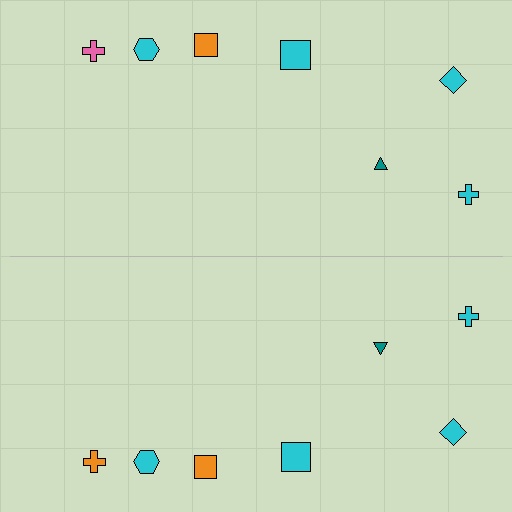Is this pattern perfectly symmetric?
No, the pattern is not perfectly symmetric. The orange cross on the bottom side breaks the symmetry — its mirror counterpart is pink.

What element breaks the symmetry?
The orange cross on the bottom side breaks the symmetry — its mirror counterpart is pink.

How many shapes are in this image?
There are 14 shapes in this image.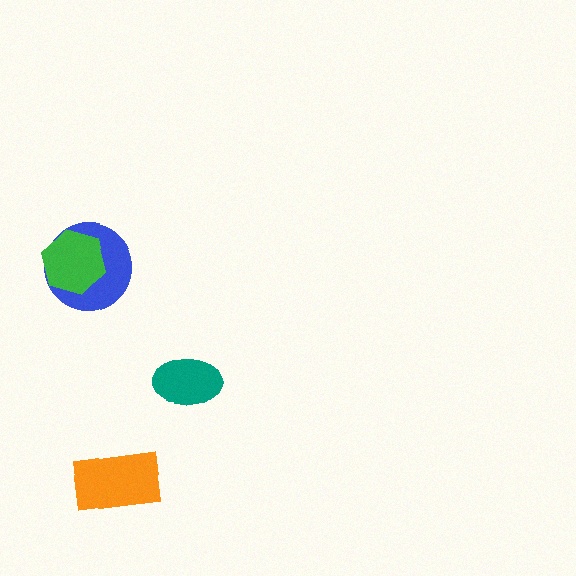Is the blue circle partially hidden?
Yes, it is partially covered by another shape.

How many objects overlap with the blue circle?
1 object overlaps with the blue circle.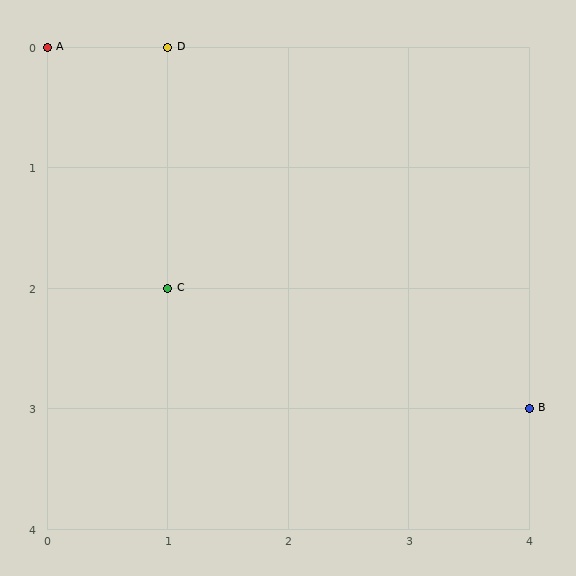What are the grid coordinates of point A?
Point A is at grid coordinates (0, 0).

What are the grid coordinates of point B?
Point B is at grid coordinates (4, 3).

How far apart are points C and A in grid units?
Points C and A are 1 column and 2 rows apart (about 2.2 grid units diagonally).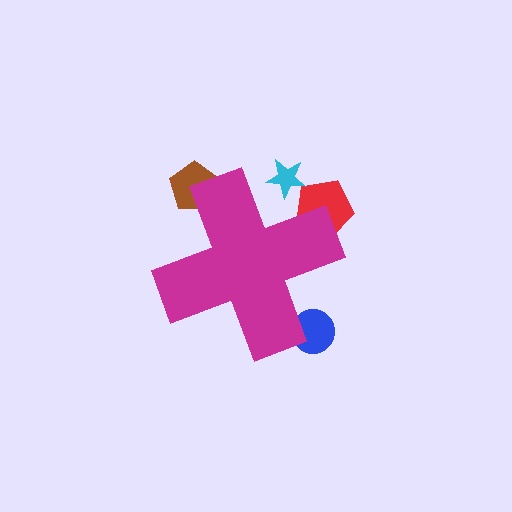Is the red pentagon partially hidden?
Yes, the red pentagon is partially hidden behind the magenta cross.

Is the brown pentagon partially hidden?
Yes, the brown pentagon is partially hidden behind the magenta cross.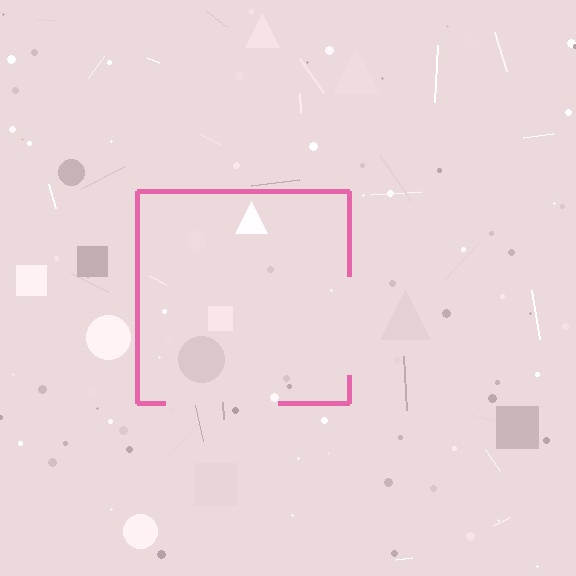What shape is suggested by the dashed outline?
The dashed outline suggests a square.